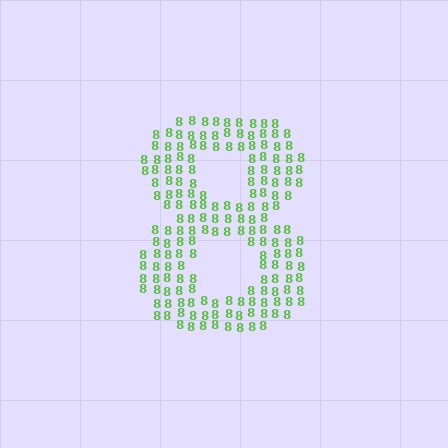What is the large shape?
The large shape is the digit 8.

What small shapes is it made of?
It is made of small digit 8's.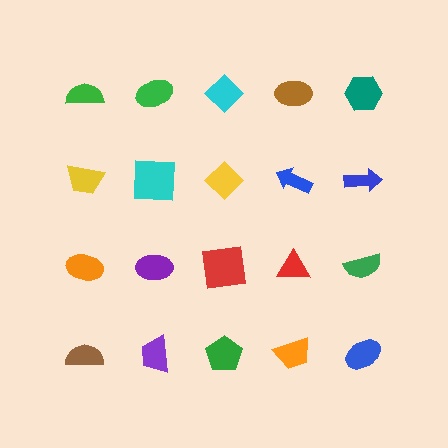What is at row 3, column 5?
A green semicircle.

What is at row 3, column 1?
An orange ellipse.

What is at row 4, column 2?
A purple trapezoid.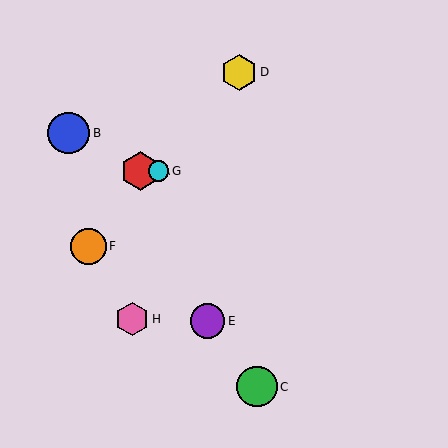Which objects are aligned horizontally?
Objects A, G are aligned horizontally.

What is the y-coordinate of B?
Object B is at y≈133.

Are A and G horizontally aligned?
Yes, both are at y≈171.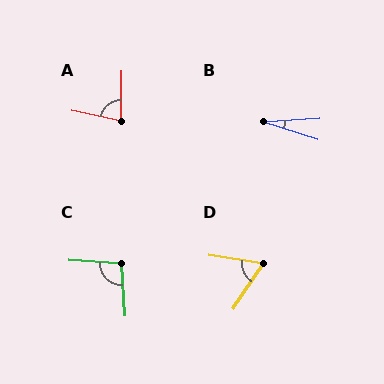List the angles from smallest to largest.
B (21°), D (66°), A (78°), C (99°).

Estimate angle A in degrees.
Approximately 78 degrees.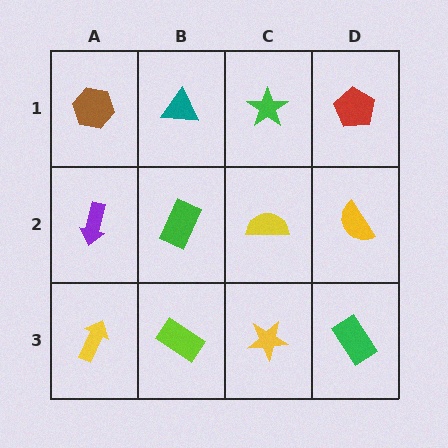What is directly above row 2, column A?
A brown hexagon.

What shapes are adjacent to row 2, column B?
A teal triangle (row 1, column B), a lime rectangle (row 3, column B), a purple arrow (row 2, column A), a yellow semicircle (row 2, column C).